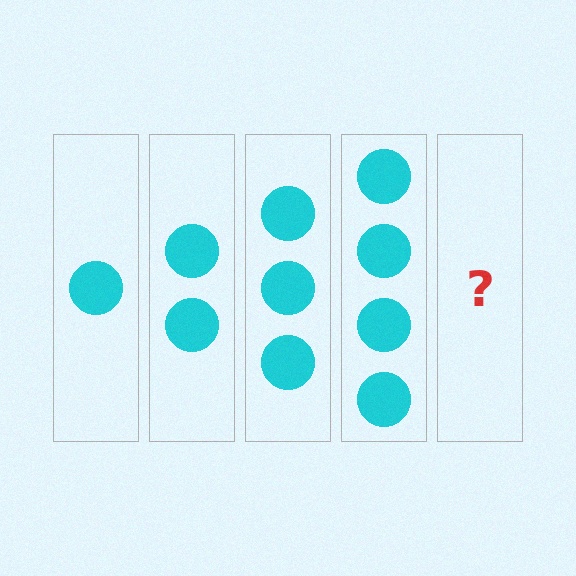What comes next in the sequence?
The next element should be 5 circles.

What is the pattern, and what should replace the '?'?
The pattern is that each step adds one more circle. The '?' should be 5 circles.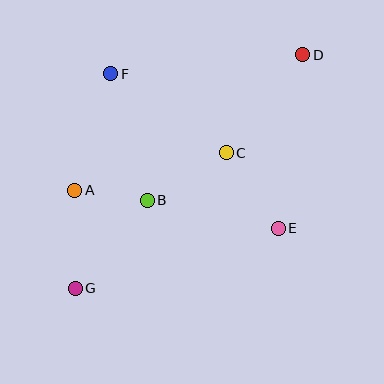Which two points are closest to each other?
Points A and B are closest to each other.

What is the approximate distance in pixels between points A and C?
The distance between A and C is approximately 156 pixels.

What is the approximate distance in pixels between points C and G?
The distance between C and G is approximately 203 pixels.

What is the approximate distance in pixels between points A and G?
The distance between A and G is approximately 98 pixels.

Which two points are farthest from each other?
Points D and G are farthest from each other.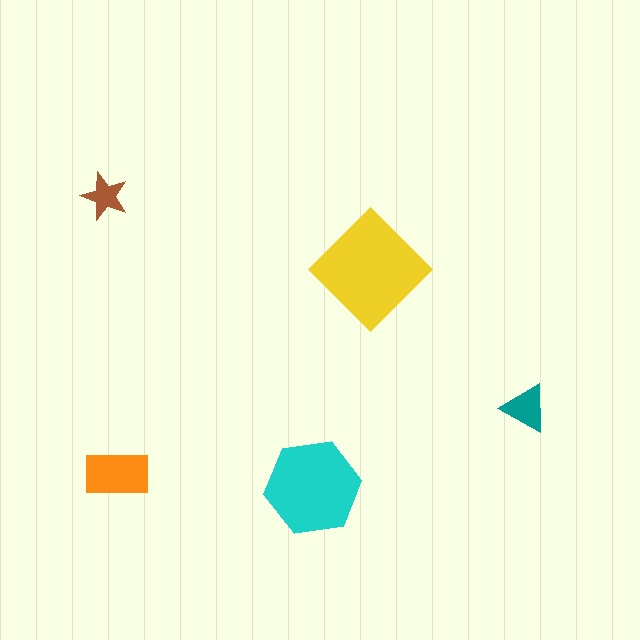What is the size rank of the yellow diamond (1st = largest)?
1st.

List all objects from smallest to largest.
The brown star, the teal triangle, the orange rectangle, the cyan hexagon, the yellow diamond.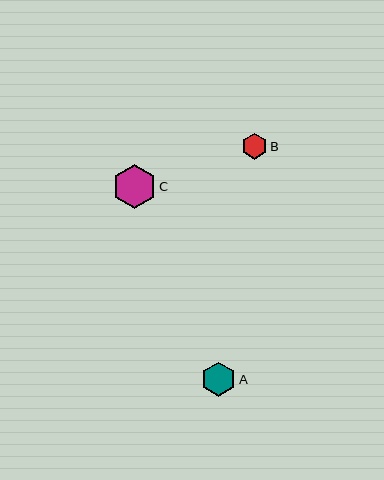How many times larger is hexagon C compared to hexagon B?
Hexagon C is approximately 1.7 times the size of hexagon B.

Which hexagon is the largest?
Hexagon C is the largest with a size of approximately 43 pixels.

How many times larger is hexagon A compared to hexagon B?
Hexagon A is approximately 1.3 times the size of hexagon B.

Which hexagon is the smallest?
Hexagon B is the smallest with a size of approximately 26 pixels.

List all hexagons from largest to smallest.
From largest to smallest: C, A, B.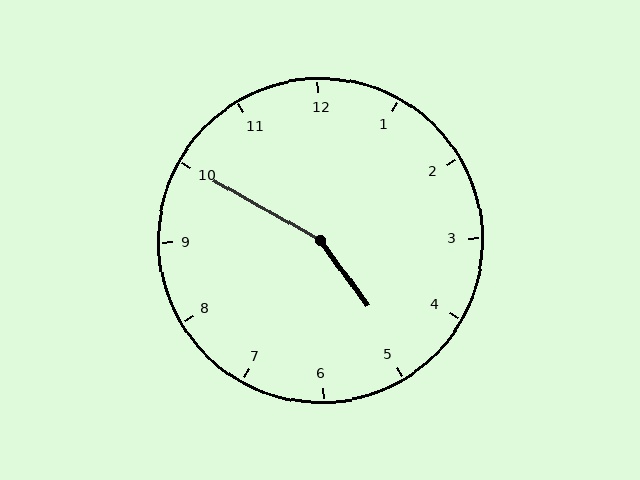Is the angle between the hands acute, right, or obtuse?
It is obtuse.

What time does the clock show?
4:50.